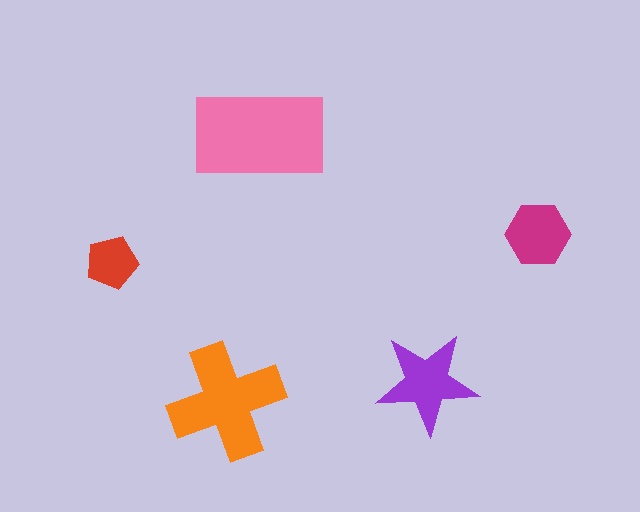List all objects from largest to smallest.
The pink rectangle, the orange cross, the purple star, the magenta hexagon, the red pentagon.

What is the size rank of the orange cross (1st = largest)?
2nd.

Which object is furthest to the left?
The red pentagon is leftmost.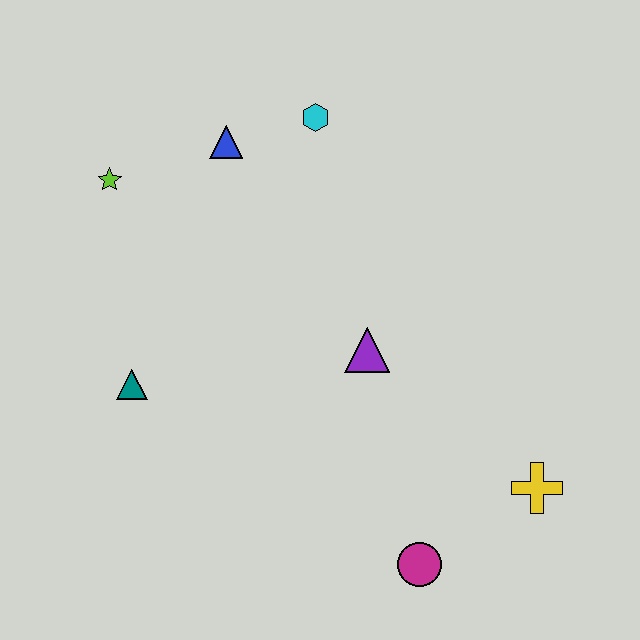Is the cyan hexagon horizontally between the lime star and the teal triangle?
No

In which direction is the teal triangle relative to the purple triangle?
The teal triangle is to the left of the purple triangle.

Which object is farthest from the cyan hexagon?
The magenta circle is farthest from the cyan hexagon.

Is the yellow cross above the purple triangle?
No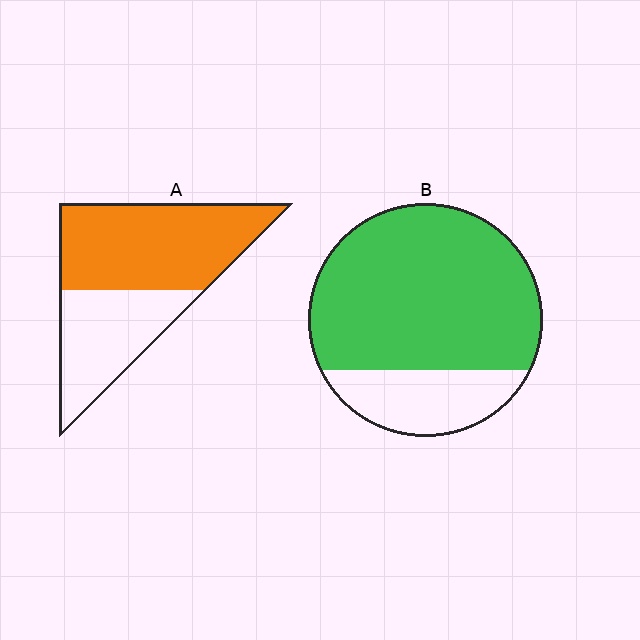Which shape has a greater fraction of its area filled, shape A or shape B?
Shape B.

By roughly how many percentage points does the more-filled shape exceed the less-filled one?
By roughly 15 percentage points (B over A).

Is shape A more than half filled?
Yes.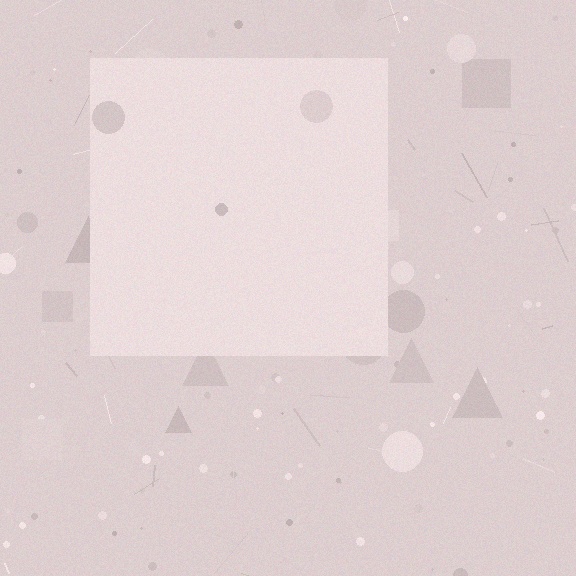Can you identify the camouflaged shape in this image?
The camouflaged shape is a square.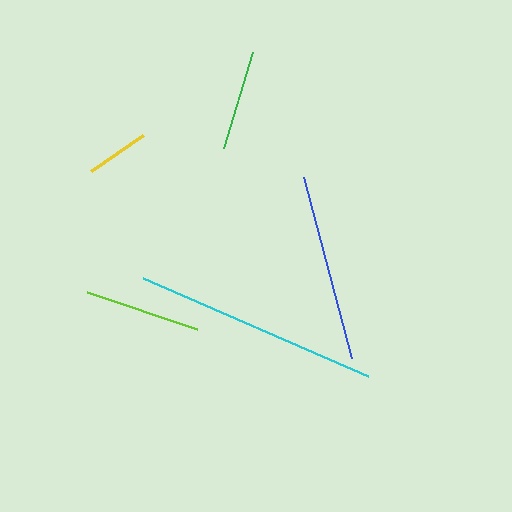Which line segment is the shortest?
The yellow line is the shortest at approximately 64 pixels.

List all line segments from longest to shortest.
From longest to shortest: cyan, blue, lime, green, yellow.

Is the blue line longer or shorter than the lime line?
The blue line is longer than the lime line.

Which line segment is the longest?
The cyan line is the longest at approximately 245 pixels.